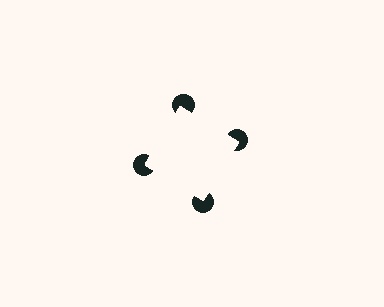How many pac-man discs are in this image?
There are 4 — one at each vertex of the illusory square.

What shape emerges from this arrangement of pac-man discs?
An illusory square — its edges are inferred from the aligned wedge cuts in the pac-man discs, not physically drawn.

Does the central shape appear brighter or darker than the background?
It typically appears slightly brighter than the background, even though no actual brightness change is drawn.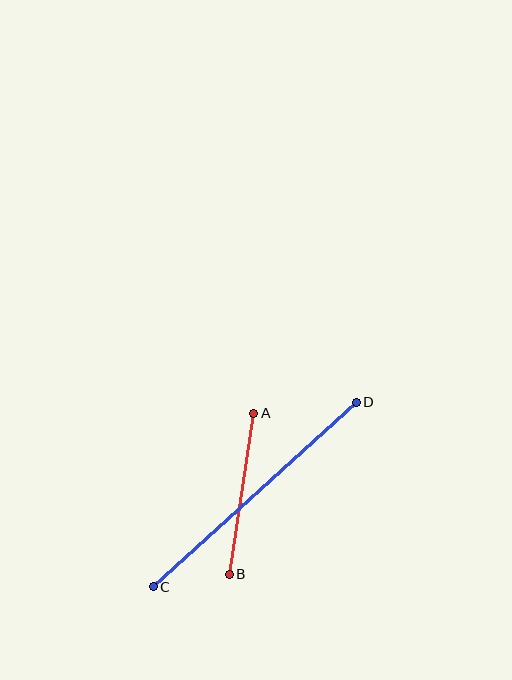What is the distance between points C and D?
The distance is approximately 274 pixels.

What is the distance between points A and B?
The distance is approximately 163 pixels.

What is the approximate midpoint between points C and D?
The midpoint is at approximately (255, 494) pixels.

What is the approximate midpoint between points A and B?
The midpoint is at approximately (241, 494) pixels.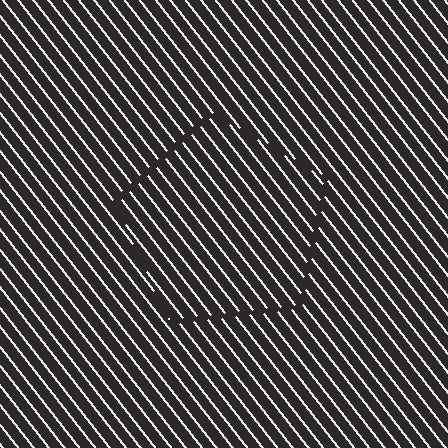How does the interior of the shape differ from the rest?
The interior of the shape contains the same grating, shifted by half a period — the contour is defined by the phase discontinuity where line-ends from the inner and outer gratings abut.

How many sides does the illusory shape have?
5 sides — the line-ends trace a pentagon.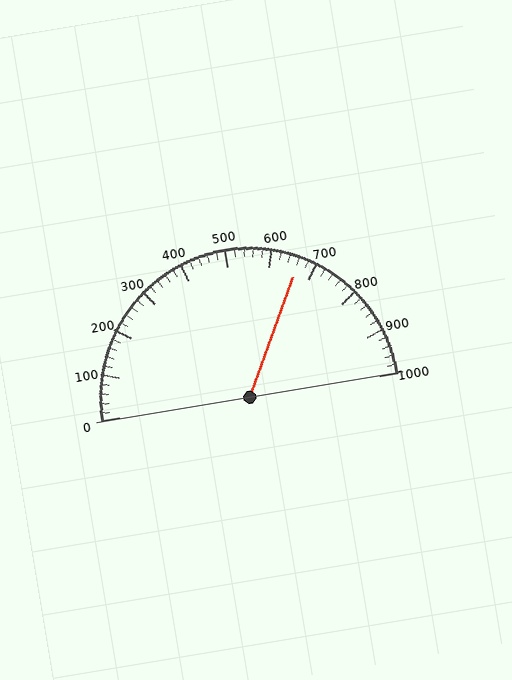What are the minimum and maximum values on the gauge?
The gauge ranges from 0 to 1000.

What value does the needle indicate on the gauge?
The needle indicates approximately 660.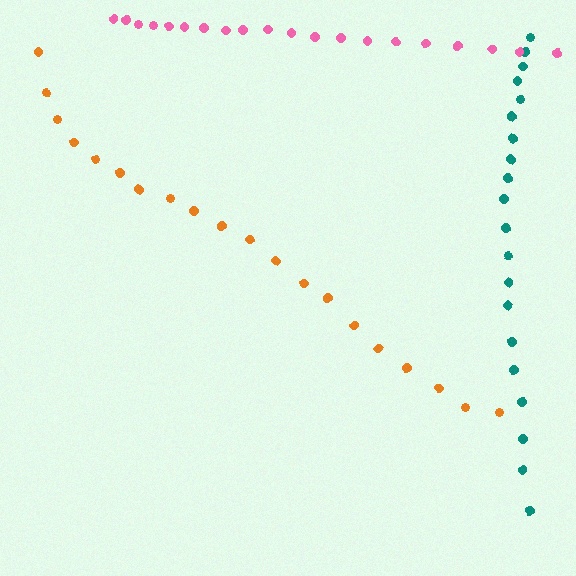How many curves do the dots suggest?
There are 3 distinct paths.